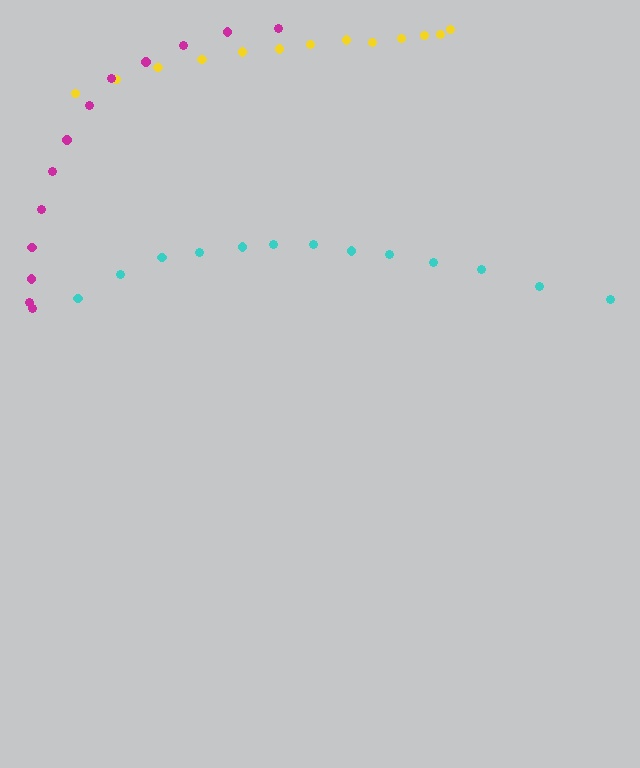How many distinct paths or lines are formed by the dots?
There are 3 distinct paths.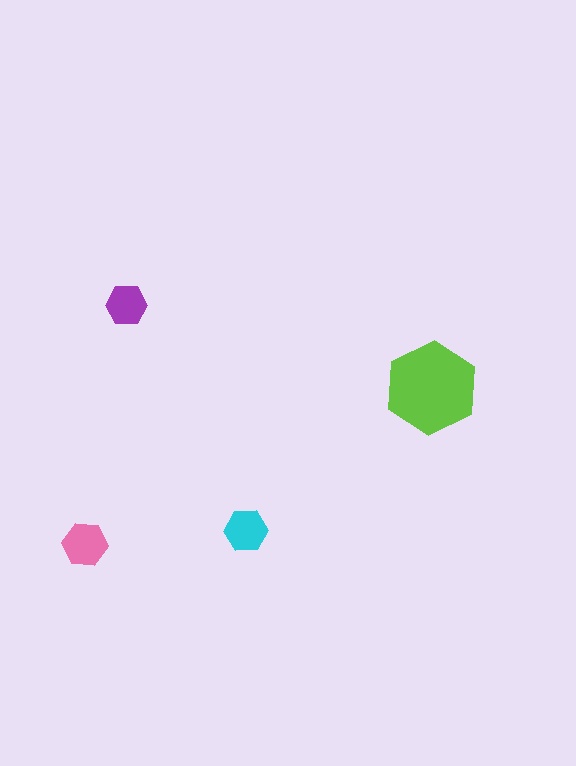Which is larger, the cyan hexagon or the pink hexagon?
The pink one.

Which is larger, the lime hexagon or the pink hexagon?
The lime one.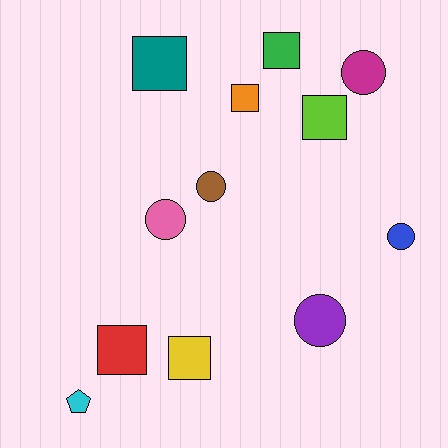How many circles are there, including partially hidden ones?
There are 5 circles.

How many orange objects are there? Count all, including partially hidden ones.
There is 1 orange object.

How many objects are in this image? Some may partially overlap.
There are 12 objects.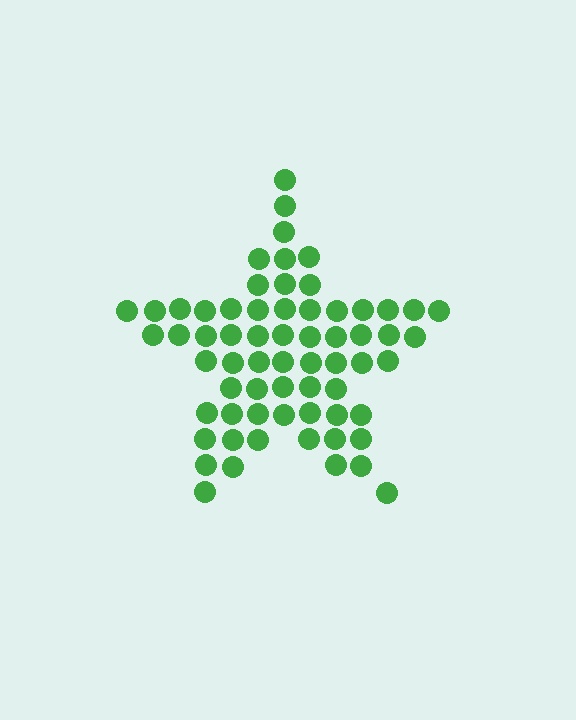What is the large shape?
The large shape is a star.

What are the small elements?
The small elements are circles.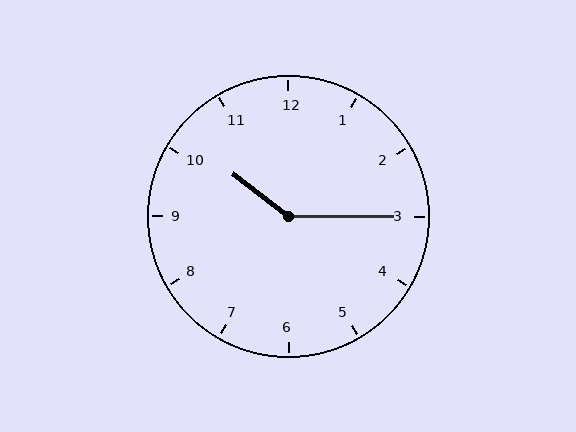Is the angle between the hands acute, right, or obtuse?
It is obtuse.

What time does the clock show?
10:15.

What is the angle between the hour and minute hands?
Approximately 142 degrees.